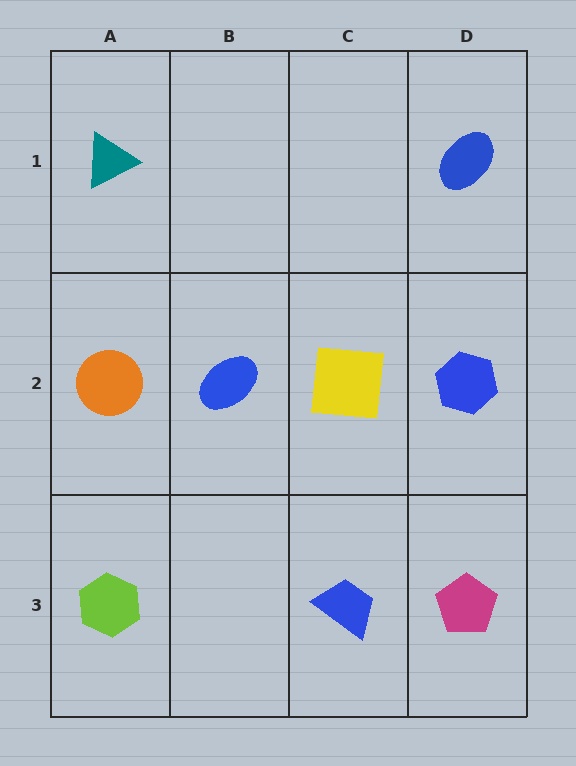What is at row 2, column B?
A blue ellipse.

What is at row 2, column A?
An orange circle.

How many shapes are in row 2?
4 shapes.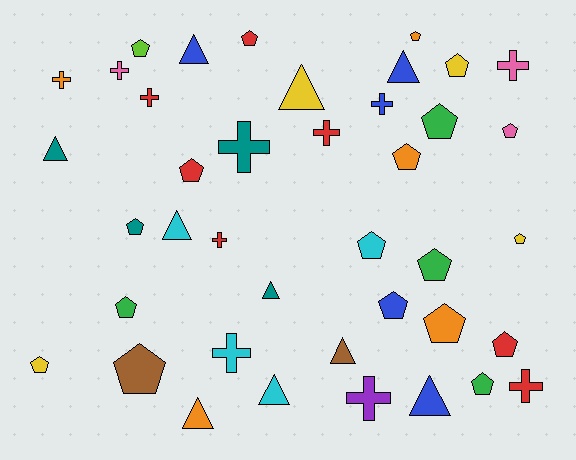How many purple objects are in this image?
There is 1 purple object.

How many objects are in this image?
There are 40 objects.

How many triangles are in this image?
There are 10 triangles.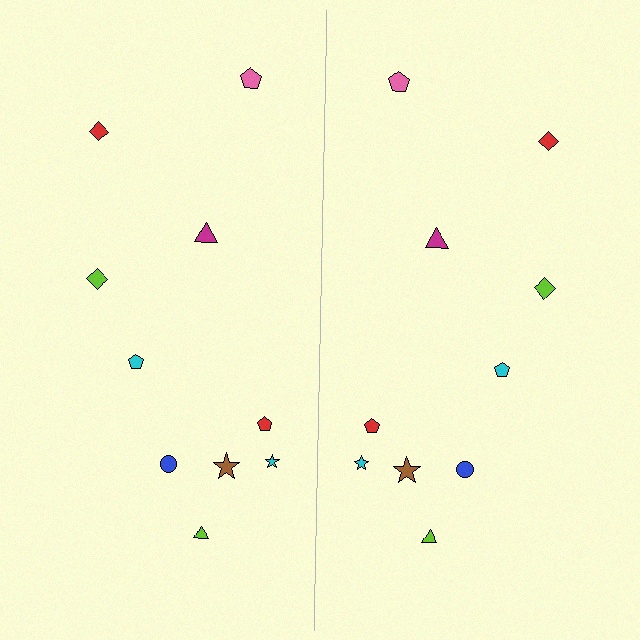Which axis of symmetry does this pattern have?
The pattern has a vertical axis of symmetry running through the center of the image.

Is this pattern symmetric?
Yes, this pattern has bilateral (reflection) symmetry.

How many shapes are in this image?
There are 20 shapes in this image.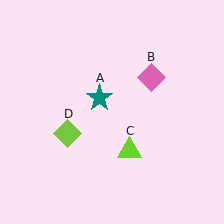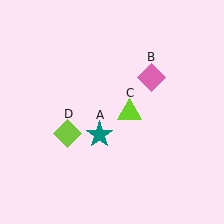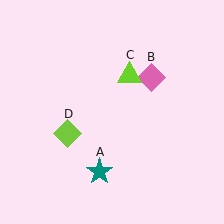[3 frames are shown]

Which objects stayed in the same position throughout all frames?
Pink diamond (object B) and lime diamond (object D) remained stationary.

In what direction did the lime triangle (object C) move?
The lime triangle (object C) moved up.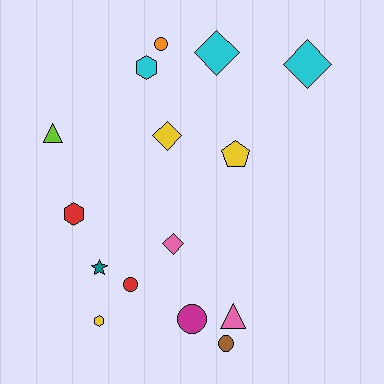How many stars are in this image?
There is 1 star.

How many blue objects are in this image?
There are no blue objects.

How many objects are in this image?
There are 15 objects.